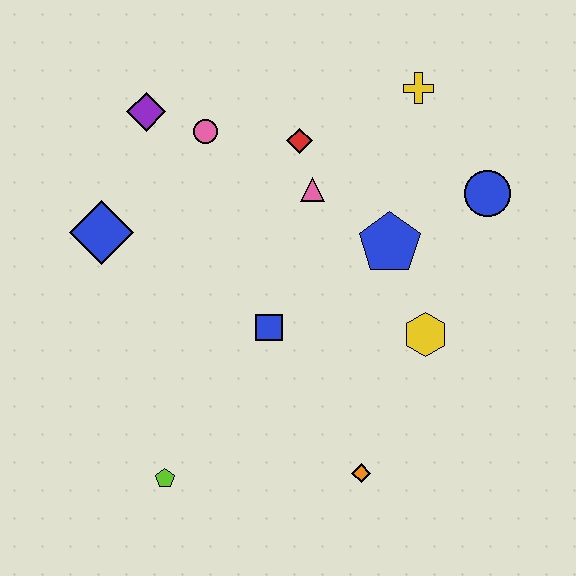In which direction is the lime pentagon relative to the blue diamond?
The lime pentagon is below the blue diamond.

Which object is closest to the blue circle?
The blue pentagon is closest to the blue circle.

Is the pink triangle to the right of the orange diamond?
No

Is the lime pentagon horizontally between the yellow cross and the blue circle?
No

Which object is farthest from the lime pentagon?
The yellow cross is farthest from the lime pentagon.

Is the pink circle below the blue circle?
No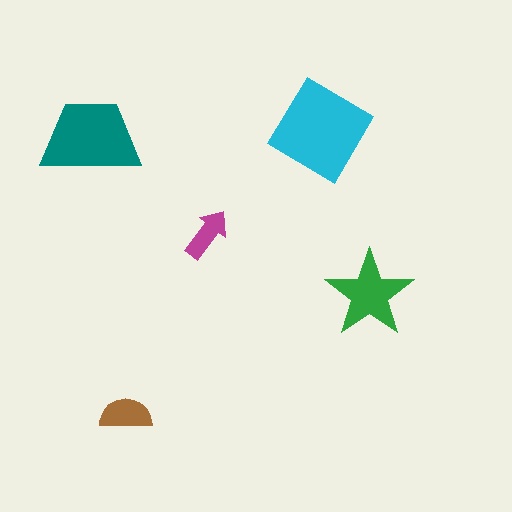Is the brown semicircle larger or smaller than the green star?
Smaller.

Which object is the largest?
The cyan diamond.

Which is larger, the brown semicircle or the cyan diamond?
The cyan diamond.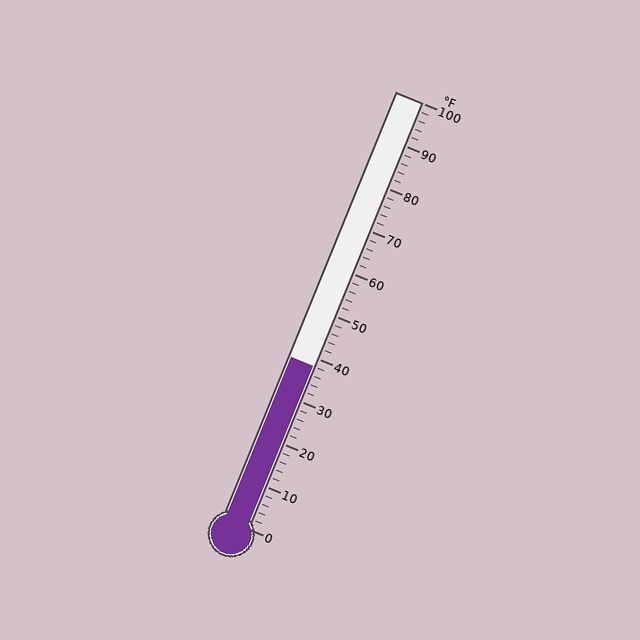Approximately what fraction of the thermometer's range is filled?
The thermometer is filled to approximately 40% of its range.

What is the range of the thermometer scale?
The thermometer scale ranges from 0°F to 100°F.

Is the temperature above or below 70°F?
The temperature is below 70°F.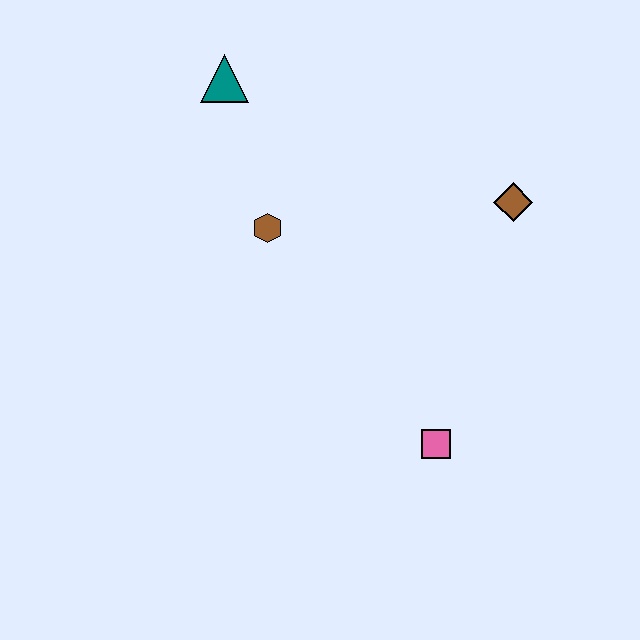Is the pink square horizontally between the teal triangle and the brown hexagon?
No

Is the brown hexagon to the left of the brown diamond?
Yes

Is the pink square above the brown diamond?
No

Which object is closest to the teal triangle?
The brown hexagon is closest to the teal triangle.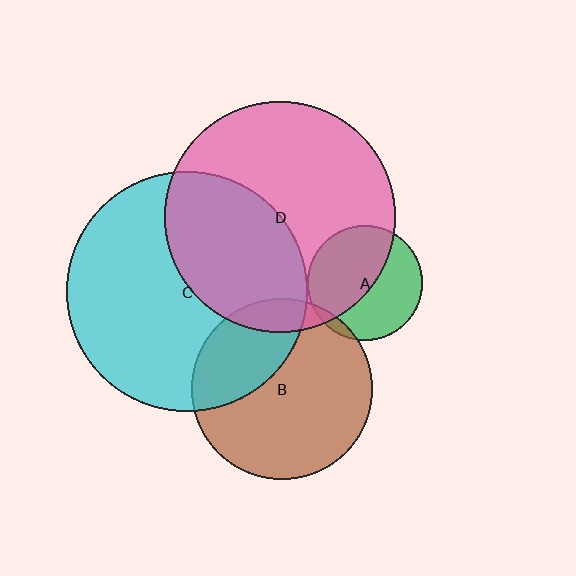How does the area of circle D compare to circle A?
Approximately 4.0 times.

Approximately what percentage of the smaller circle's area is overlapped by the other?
Approximately 10%.